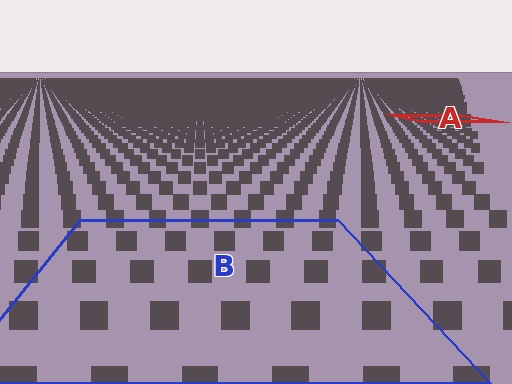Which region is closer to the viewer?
Region B is closer. The texture elements there are larger and more spread out.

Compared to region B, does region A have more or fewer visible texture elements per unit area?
Region A has more texture elements per unit area — they are packed more densely because it is farther away.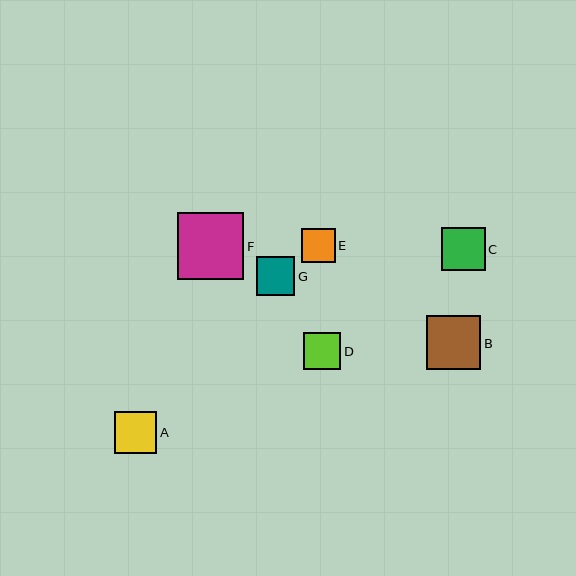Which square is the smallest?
Square E is the smallest with a size of approximately 34 pixels.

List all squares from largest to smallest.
From largest to smallest: F, B, C, A, G, D, E.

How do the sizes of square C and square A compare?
Square C and square A are approximately the same size.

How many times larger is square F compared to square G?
Square F is approximately 1.7 times the size of square G.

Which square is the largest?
Square F is the largest with a size of approximately 67 pixels.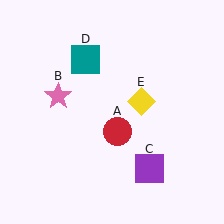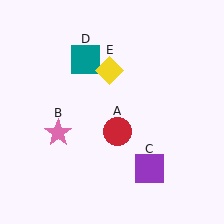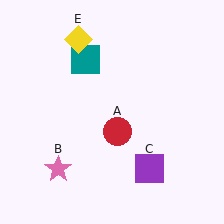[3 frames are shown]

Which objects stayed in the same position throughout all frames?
Red circle (object A) and purple square (object C) and teal square (object D) remained stationary.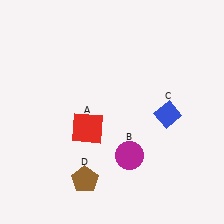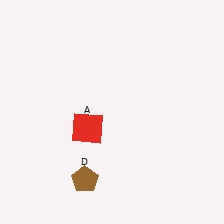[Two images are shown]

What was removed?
The blue diamond (C), the magenta circle (B) were removed in Image 2.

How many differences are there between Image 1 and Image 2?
There are 2 differences between the two images.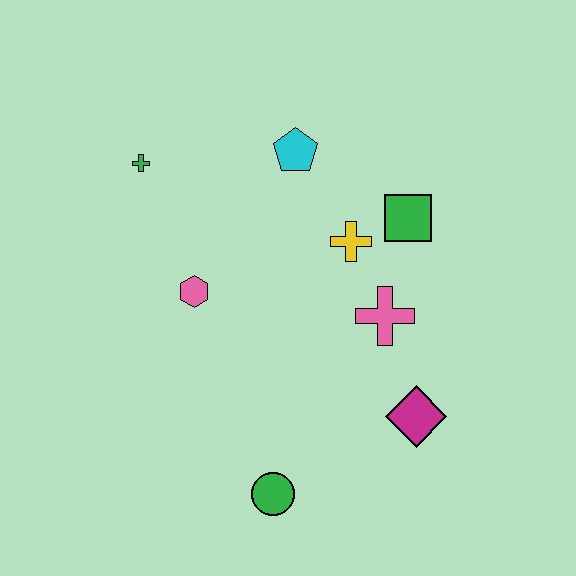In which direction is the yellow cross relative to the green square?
The yellow cross is to the left of the green square.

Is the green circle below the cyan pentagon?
Yes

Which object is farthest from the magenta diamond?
The green cross is farthest from the magenta diamond.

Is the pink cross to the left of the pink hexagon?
No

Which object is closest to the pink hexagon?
The green cross is closest to the pink hexagon.